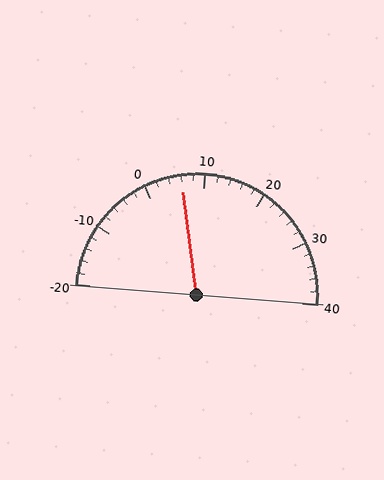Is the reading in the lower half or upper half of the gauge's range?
The reading is in the lower half of the range (-20 to 40).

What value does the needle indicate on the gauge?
The needle indicates approximately 6.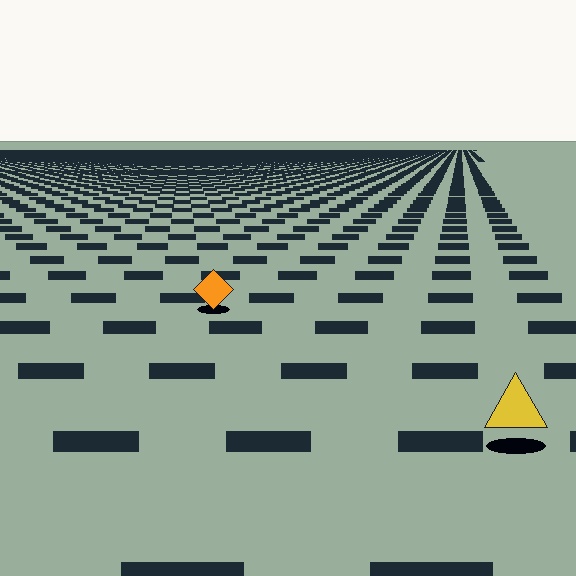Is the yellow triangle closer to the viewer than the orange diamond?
Yes. The yellow triangle is closer — you can tell from the texture gradient: the ground texture is coarser near it.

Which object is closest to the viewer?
The yellow triangle is closest. The texture marks near it are larger and more spread out.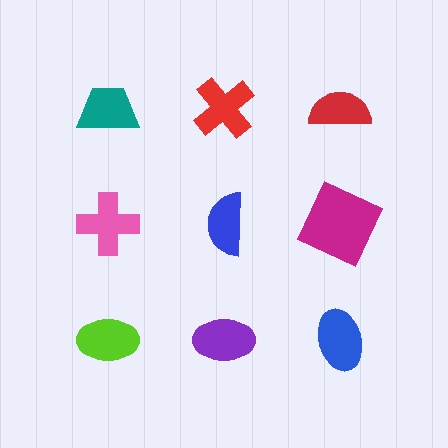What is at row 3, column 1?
A lime ellipse.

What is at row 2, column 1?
A pink cross.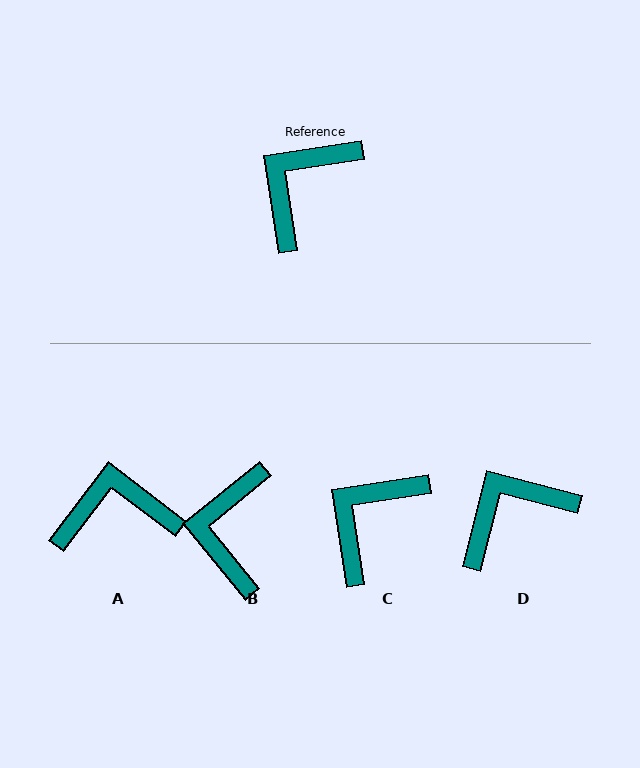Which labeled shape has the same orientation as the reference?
C.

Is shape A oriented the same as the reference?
No, it is off by about 46 degrees.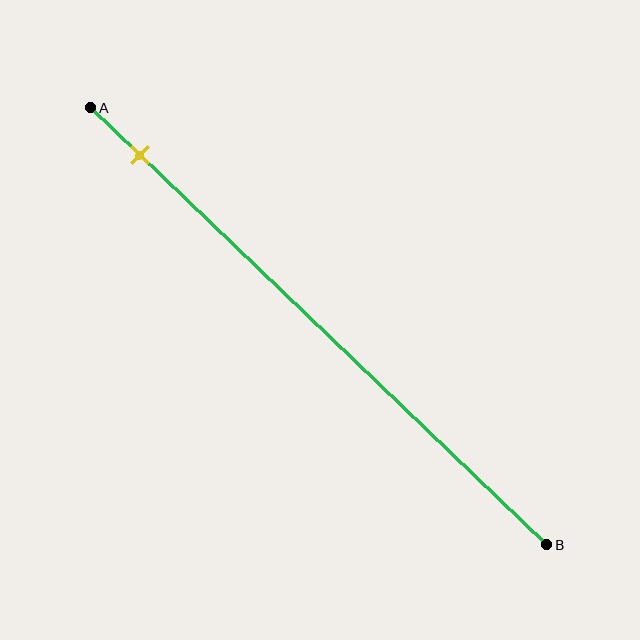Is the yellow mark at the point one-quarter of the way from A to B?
No, the mark is at about 10% from A, not at the 25% one-quarter point.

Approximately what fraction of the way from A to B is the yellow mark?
The yellow mark is approximately 10% of the way from A to B.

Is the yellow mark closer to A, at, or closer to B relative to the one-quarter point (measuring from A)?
The yellow mark is closer to point A than the one-quarter point of segment AB.